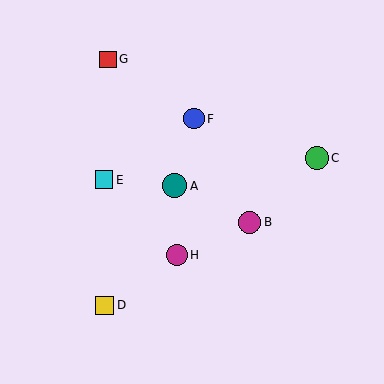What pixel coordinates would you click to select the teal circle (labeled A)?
Click at (175, 186) to select the teal circle A.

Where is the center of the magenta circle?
The center of the magenta circle is at (177, 255).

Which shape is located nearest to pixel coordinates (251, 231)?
The magenta circle (labeled B) at (249, 222) is nearest to that location.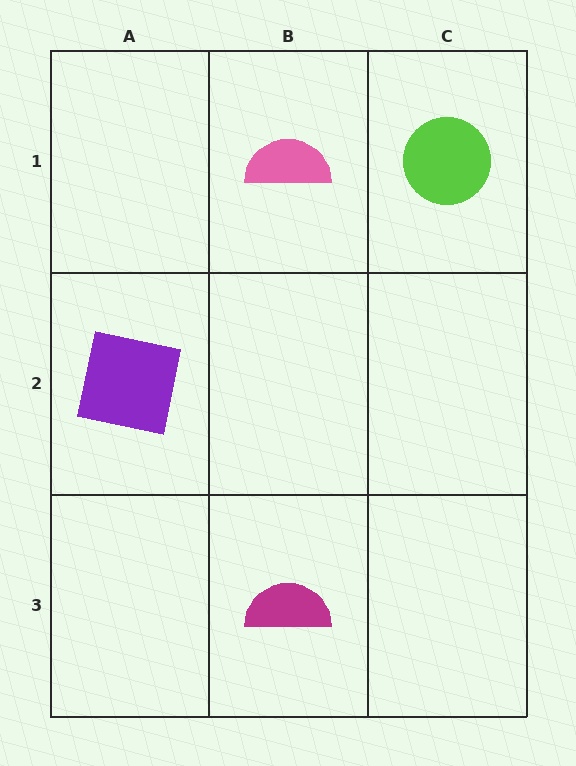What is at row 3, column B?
A magenta semicircle.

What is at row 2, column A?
A purple square.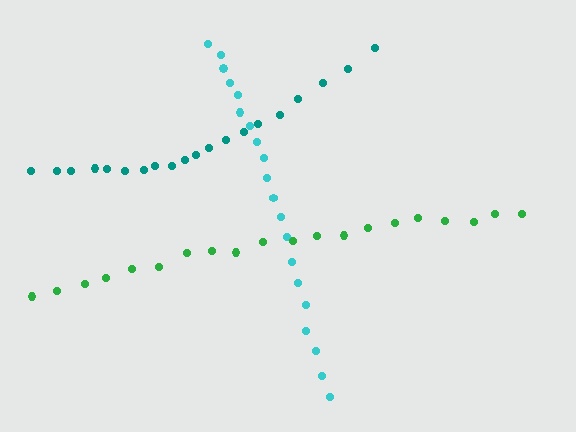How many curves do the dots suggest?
There are 3 distinct paths.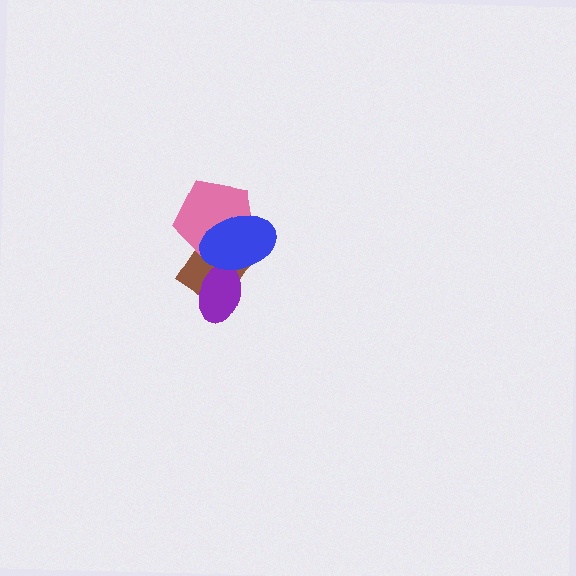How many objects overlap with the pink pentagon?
2 objects overlap with the pink pentagon.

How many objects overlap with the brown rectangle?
3 objects overlap with the brown rectangle.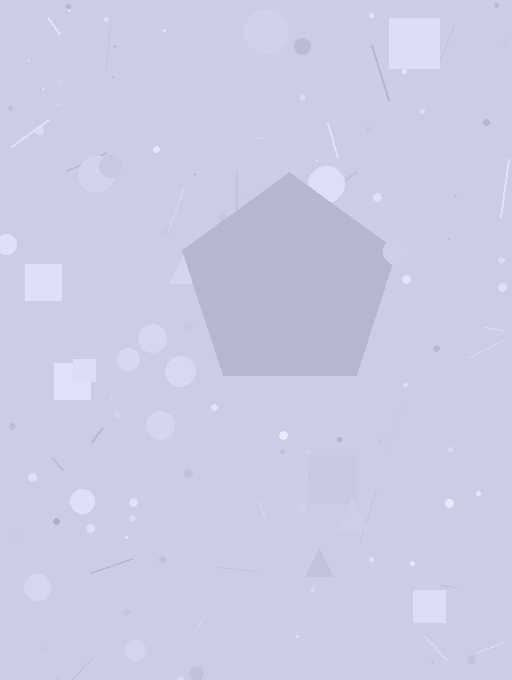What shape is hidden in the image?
A pentagon is hidden in the image.